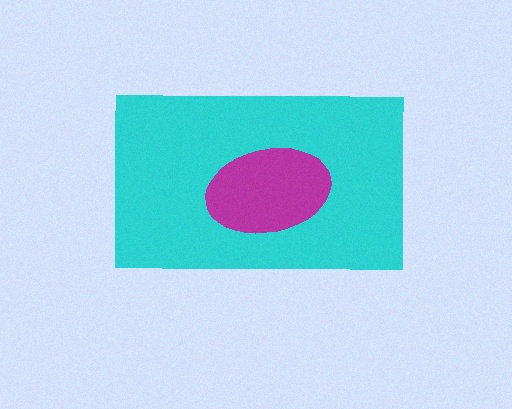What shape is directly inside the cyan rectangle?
The magenta ellipse.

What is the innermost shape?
The magenta ellipse.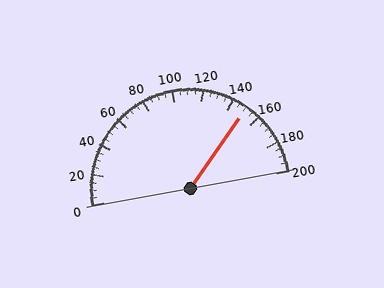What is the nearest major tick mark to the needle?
The nearest major tick mark is 160.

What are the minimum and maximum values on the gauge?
The gauge ranges from 0 to 200.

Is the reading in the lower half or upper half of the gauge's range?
The reading is in the upper half of the range (0 to 200).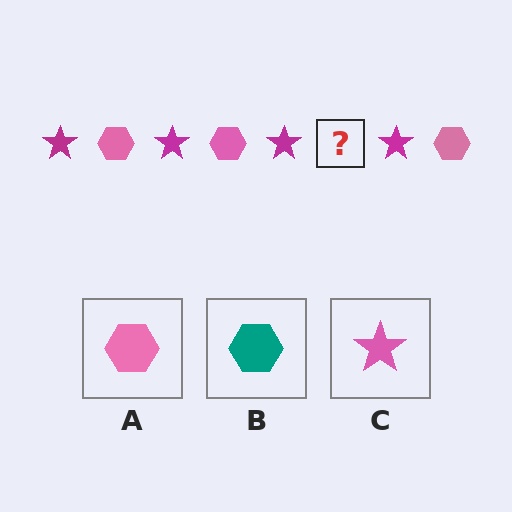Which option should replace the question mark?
Option A.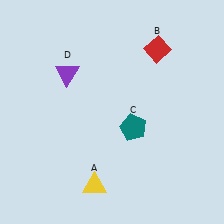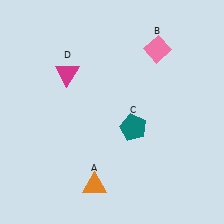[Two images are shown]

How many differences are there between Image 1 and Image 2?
There are 3 differences between the two images.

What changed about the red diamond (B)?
In Image 1, B is red. In Image 2, it changed to pink.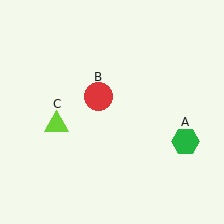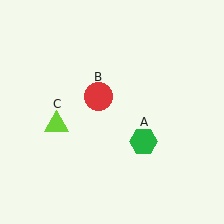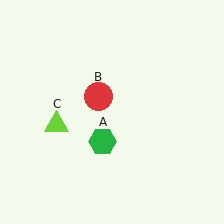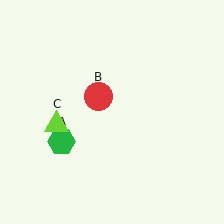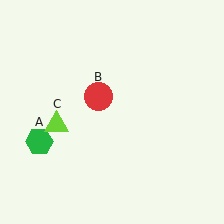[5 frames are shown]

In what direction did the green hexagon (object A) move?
The green hexagon (object A) moved left.